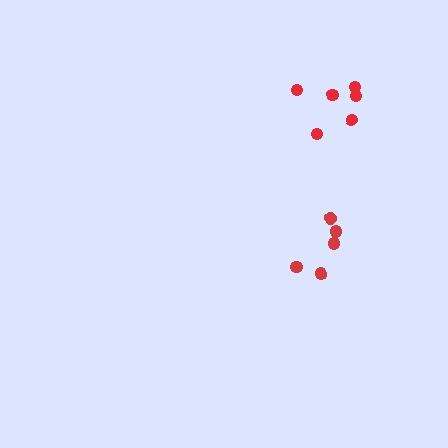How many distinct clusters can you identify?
There are 2 distinct clusters.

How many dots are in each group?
Group 1: 5 dots, Group 2: 6 dots (11 total).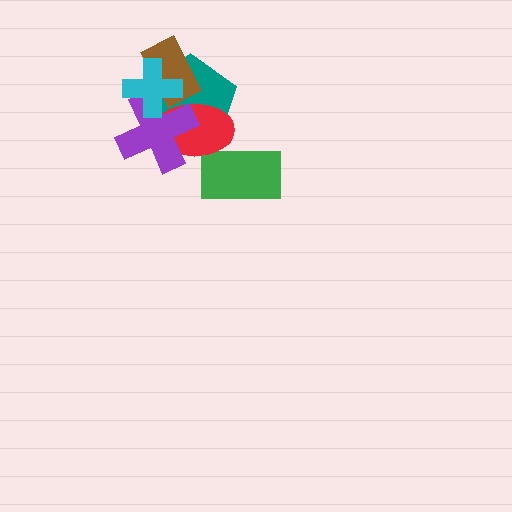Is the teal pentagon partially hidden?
Yes, it is partially covered by another shape.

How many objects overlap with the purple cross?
4 objects overlap with the purple cross.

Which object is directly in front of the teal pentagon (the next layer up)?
The brown rectangle is directly in front of the teal pentagon.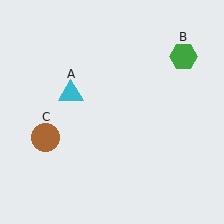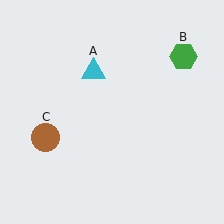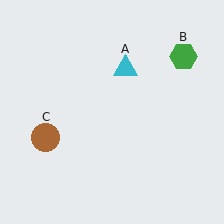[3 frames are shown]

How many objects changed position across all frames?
1 object changed position: cyan triangle (object A).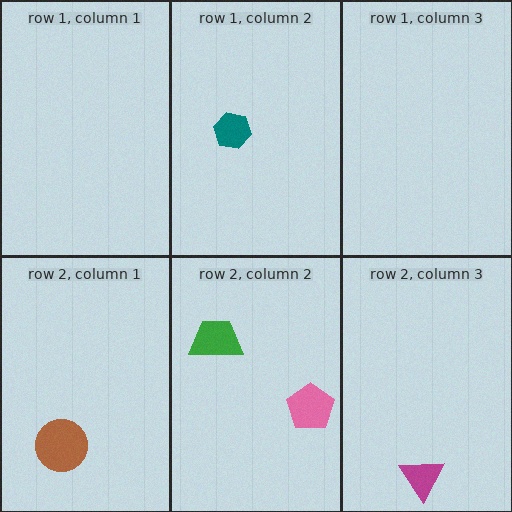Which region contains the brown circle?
The row 2, column 1 region.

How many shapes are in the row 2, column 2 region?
2.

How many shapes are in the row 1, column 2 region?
1.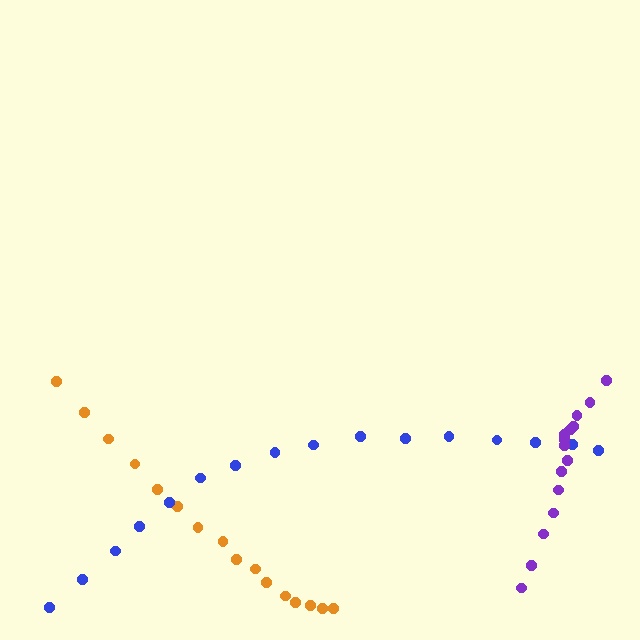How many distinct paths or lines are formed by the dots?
There are 3 distinct paths.